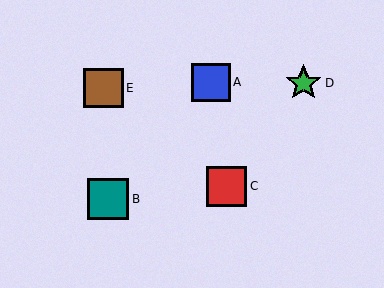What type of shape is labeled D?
Shape D is a green star.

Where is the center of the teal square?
The center of the teal square is at (108, 199).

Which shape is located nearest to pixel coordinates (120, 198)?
The teal square (labeled B) at (108, 199) is nearest to that location.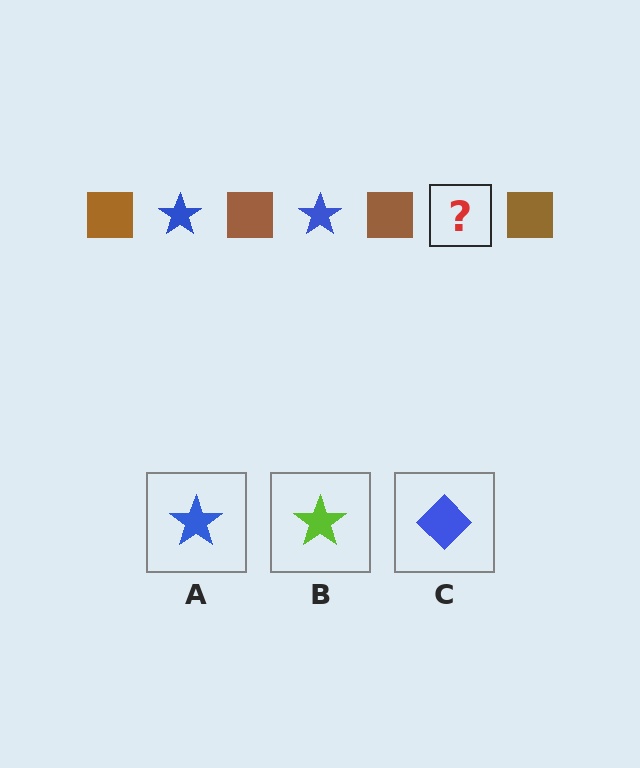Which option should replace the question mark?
Option A.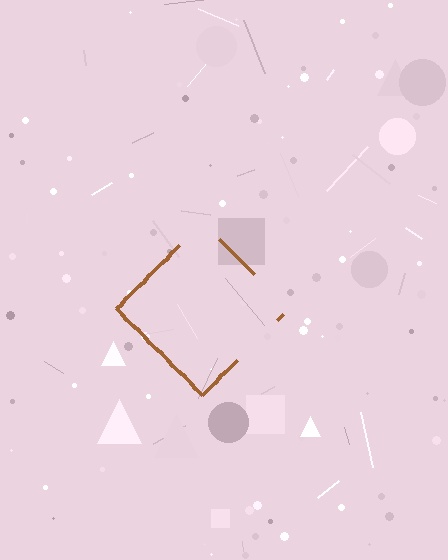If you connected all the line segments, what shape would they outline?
They would outline a diamond.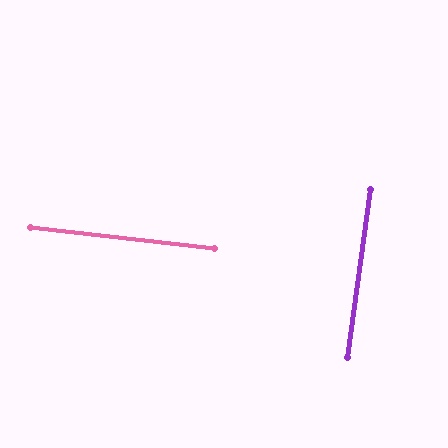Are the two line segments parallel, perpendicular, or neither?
Perpendicular — they meet at approximately 88°.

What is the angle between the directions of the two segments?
Approximately 88 degrees.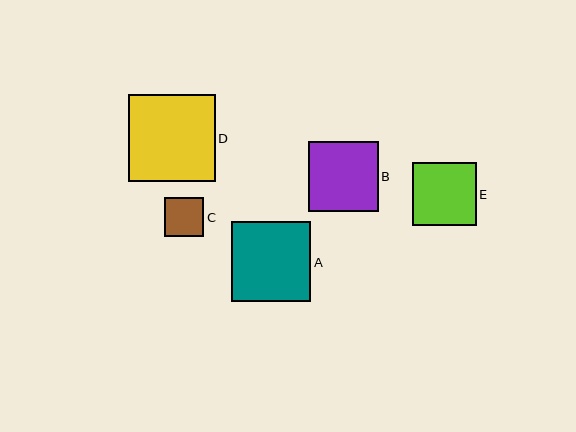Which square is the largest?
Square D is the largest with a size of approximately 86 pixels.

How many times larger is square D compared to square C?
Square D is approximately 2.2 times the size of square C.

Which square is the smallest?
Square C is the smallest with a size of approximately 39 pixels.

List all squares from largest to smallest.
From largest to smallest: D, A, B, E, C.